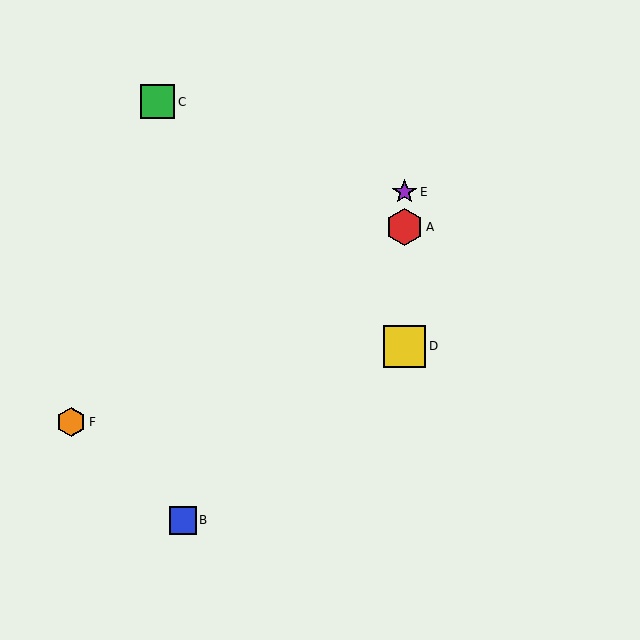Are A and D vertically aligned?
Yes, both are at x≈405.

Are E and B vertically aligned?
No, E is at x≈405 and B is at x≈183.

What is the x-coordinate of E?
Object E is at x≈405.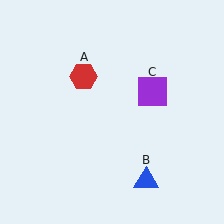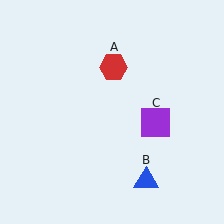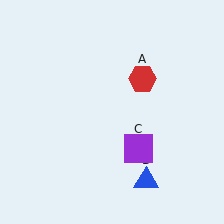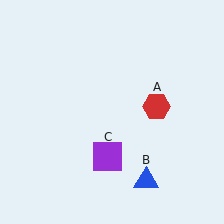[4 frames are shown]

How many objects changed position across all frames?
2 objects changed position: red hexagon (object A), purple square (object C).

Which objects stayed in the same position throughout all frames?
Blue triangle (object B) remained stationary.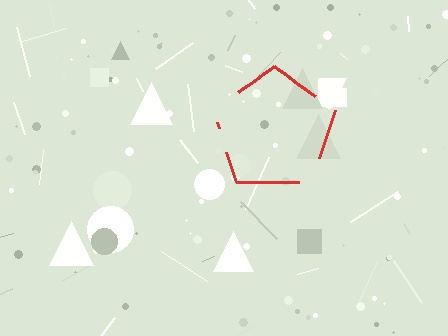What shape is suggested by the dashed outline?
The dashed outline suggests a pentagon.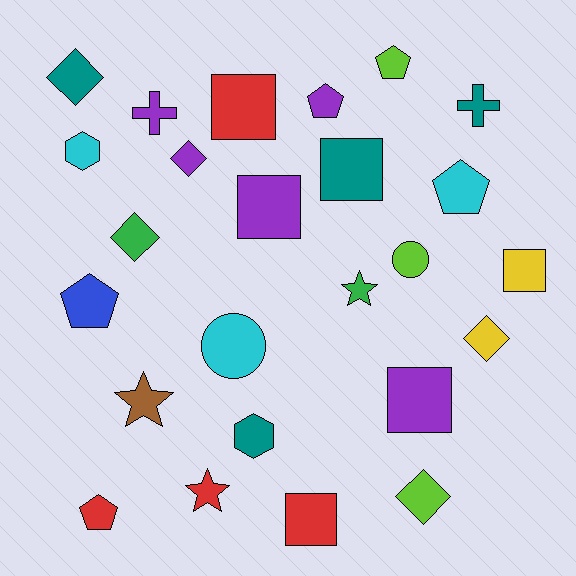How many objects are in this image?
There are 25 objects.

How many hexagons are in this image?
There are 2 hexagons.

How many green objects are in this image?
There are 2 green objects.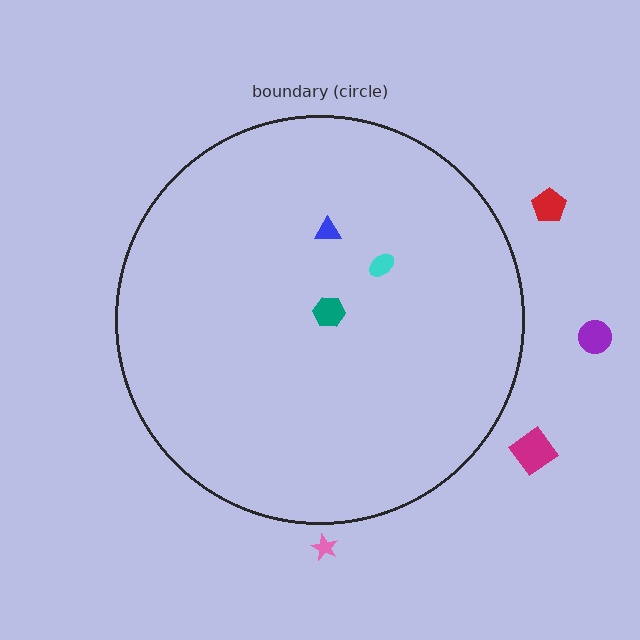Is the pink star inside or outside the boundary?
Outside.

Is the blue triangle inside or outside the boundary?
Inside.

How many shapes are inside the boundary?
3 inside, 4 outside.